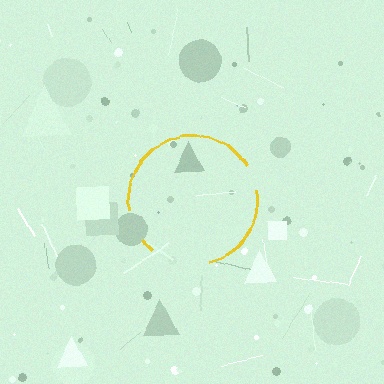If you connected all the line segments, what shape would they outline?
They would outline a circle.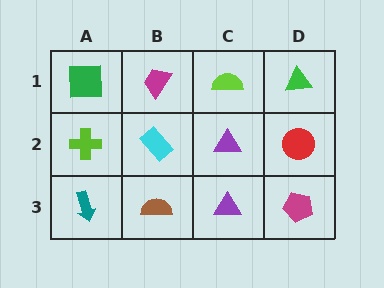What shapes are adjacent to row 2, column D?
A green triangle (row 1, column D), a magenta pentagon (row 3, column D), a purple triangle (row 2, column C).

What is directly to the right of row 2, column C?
A red circle.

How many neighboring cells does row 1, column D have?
2.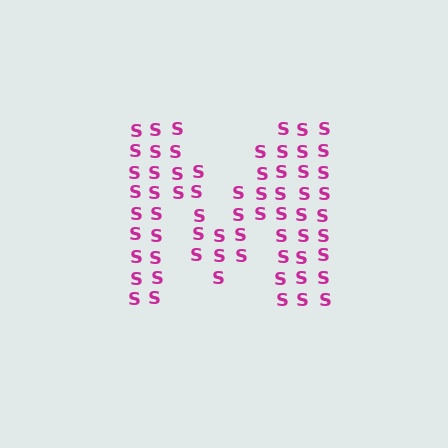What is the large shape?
The large shape is the letter M.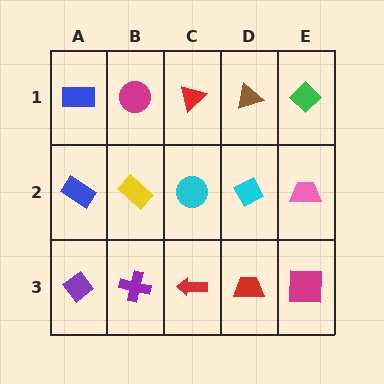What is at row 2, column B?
A yellow rectangle.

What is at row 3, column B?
A purple cross.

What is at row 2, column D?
A cyan diamond.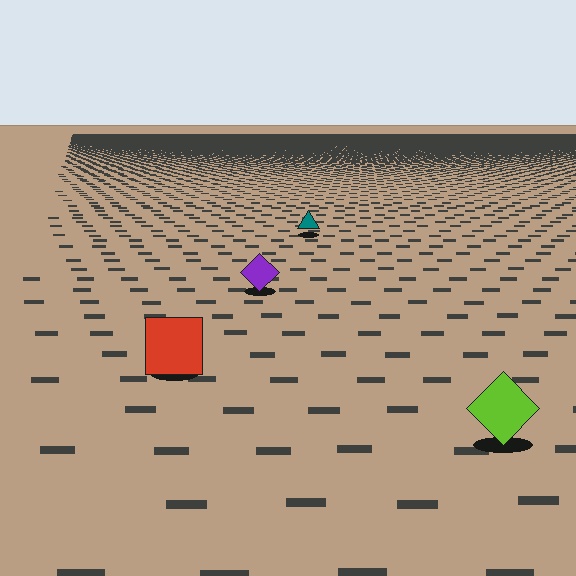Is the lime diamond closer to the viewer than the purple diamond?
Yes. The lime diamond is closer — you can tell from the texture gradient: the ground texture is coarser near it.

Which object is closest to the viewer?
The lime diamond is closest. The texture marks near it are larger and more spread out.